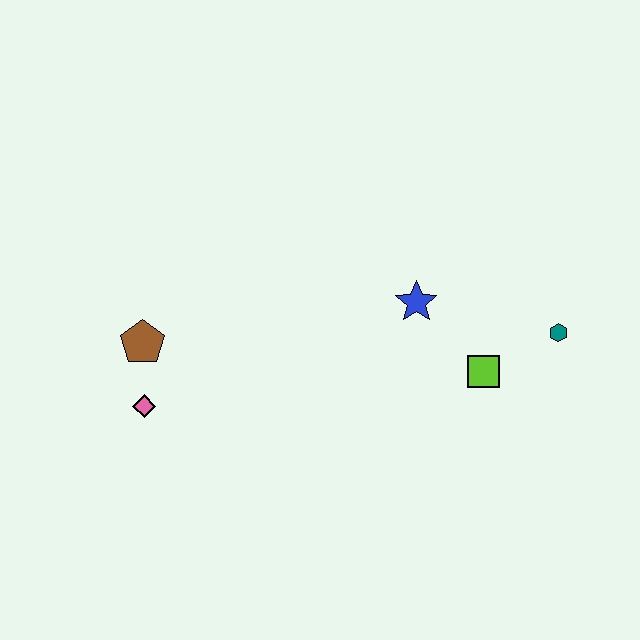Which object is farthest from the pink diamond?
The teal hexagon is farthest from the pink diamond.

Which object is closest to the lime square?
The teal hexagon is closest to the lime square.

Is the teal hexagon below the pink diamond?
No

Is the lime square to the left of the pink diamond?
No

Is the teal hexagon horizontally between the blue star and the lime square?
No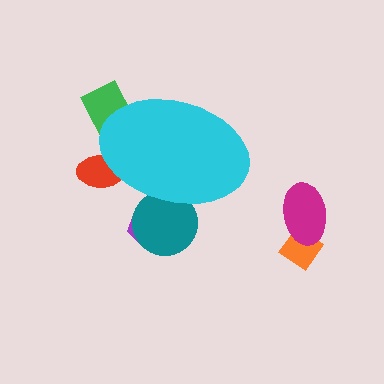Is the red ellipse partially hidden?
Yes, the red ellipse is partially hidden behind the cyan ellipse.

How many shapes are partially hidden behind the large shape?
4 shapes are partially hidden.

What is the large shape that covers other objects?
A cyan ellipse.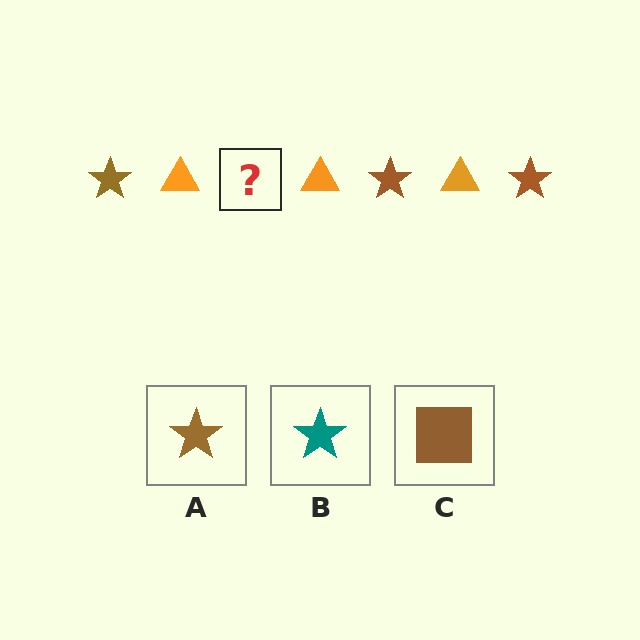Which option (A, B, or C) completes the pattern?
A.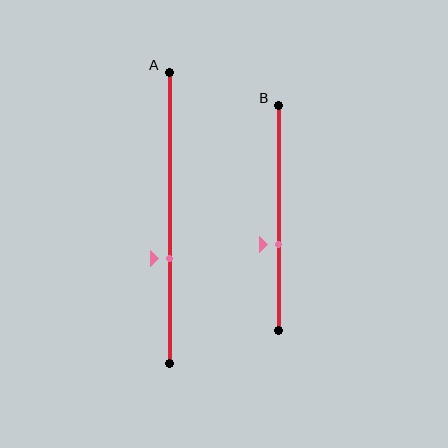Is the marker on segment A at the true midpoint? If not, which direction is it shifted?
No, the marker on segment A is shifted downward by about 14% of the segment length.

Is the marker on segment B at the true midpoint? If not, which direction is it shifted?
No, the marker on segment B is shifted downward by about 12% of the segment length.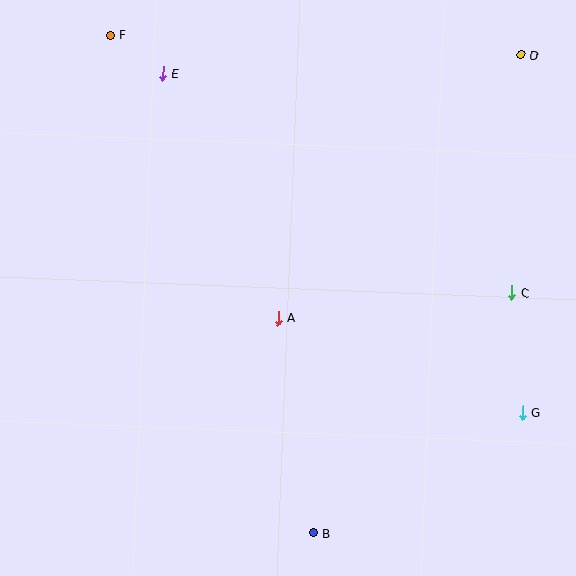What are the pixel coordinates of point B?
Point B is at (314, 533).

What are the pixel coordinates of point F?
Point F is at (110, 35).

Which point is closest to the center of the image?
Point A at (278, 318) is closest to the center.